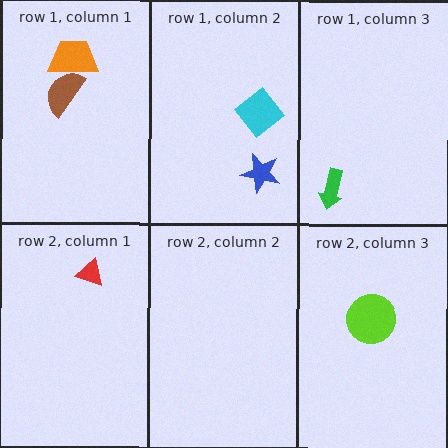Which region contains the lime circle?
The row 2, column 3 region.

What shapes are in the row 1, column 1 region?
The orange trapezoid, the brown semicircle.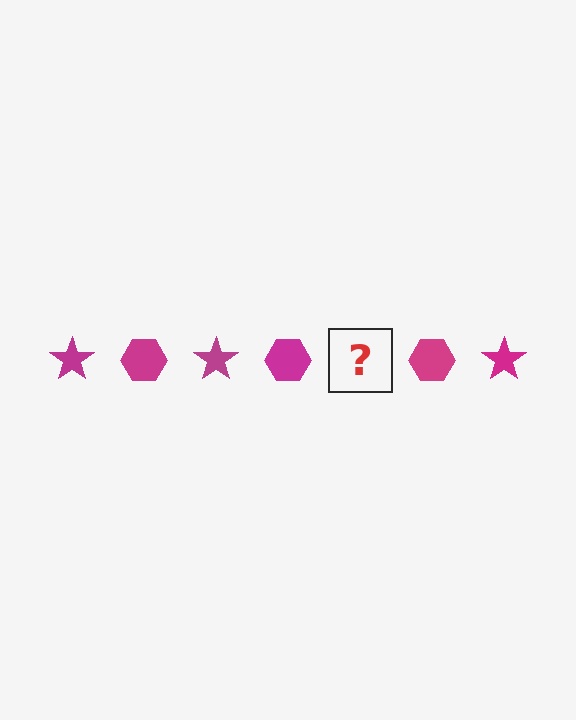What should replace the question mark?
The question mark should be replaced with a magenta star.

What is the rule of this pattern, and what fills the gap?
The rule is that the pattern cycles through star, hexagon shapes in magenta. The gap should be filled with a magenta star.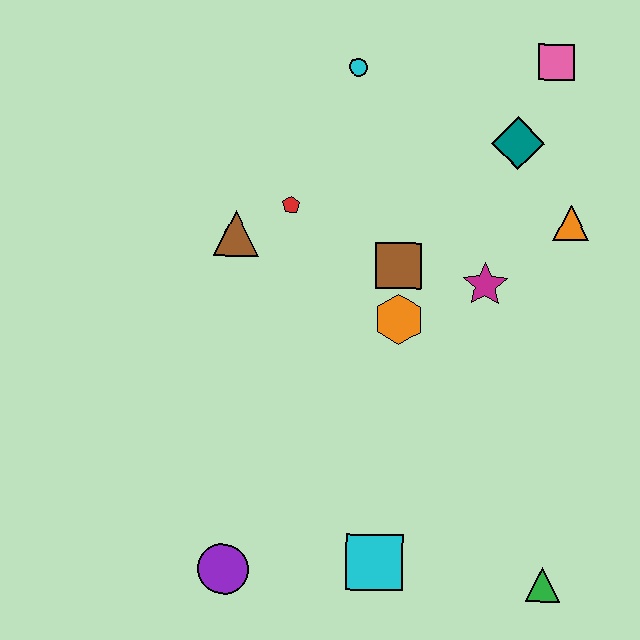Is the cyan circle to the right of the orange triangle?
No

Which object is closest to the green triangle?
The cyan square is closest to the green triangle.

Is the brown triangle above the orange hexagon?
Yes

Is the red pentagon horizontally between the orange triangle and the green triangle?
No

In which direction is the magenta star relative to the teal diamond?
The magenta star is below the teal diamond.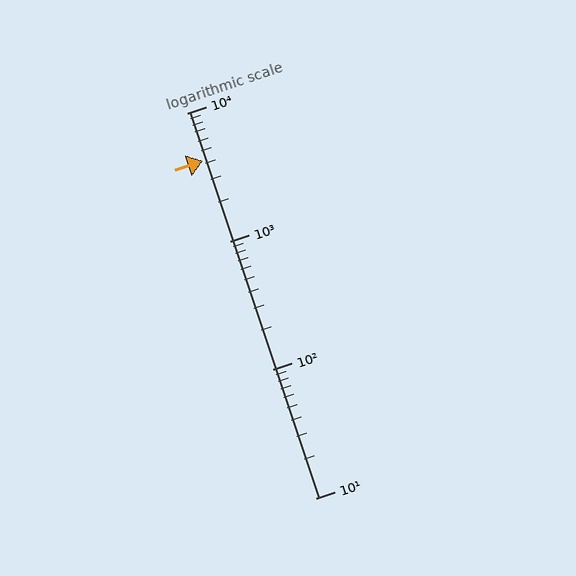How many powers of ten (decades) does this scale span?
The scale spans 3 decades, from 10 to 10000.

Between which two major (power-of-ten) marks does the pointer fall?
The pointer is between 1000 and 10000.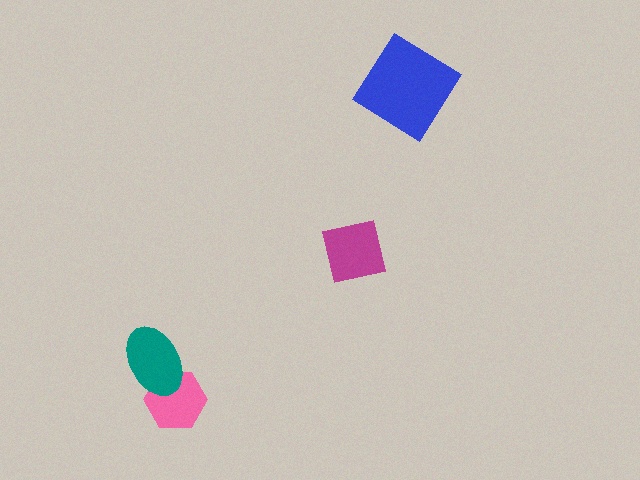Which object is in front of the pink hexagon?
The teal ellipse is in front of the pink hexagon.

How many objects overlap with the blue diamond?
0 objects overlap with the blue diamond.